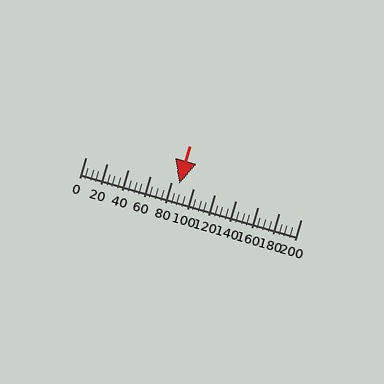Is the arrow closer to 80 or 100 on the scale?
The arrow is closer to 80.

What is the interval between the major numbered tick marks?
The major tick marks are spaced 20 units apart.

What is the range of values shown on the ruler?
The ruler shows values from 0 to 200.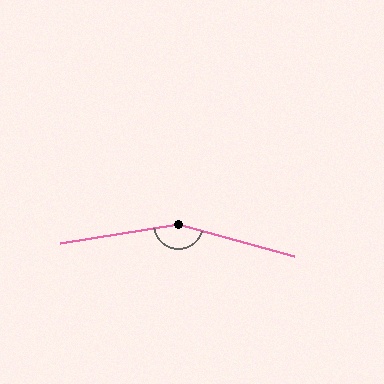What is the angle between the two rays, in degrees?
Approximately 156 degrees.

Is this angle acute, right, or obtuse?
It is obtuse.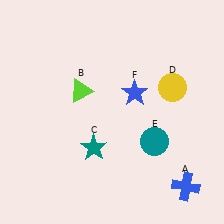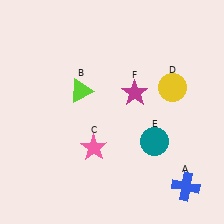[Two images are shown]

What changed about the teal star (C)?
In Image 1, C is teal. In Image 2, it changed to pink.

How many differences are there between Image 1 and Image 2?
There are 2 differences between the two images.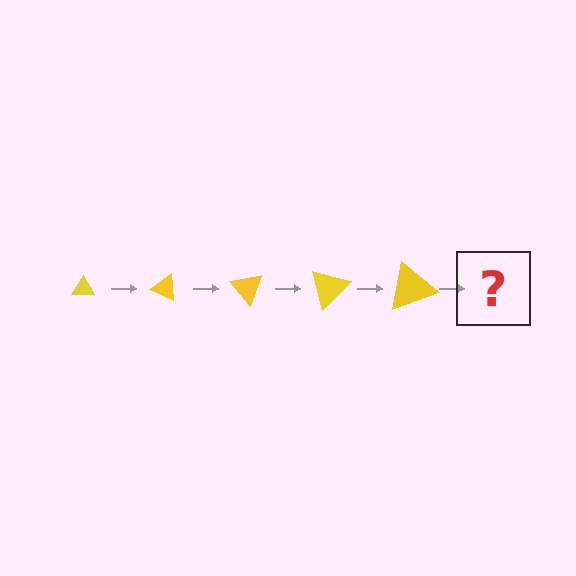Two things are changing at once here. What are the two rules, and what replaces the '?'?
The two rules are that the triangle grows larger each step and it rotates 25 degrees each step. The '?' should be a triangle, larger than the previous one and rotated 125 degrees from the start.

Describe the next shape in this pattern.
It should be a triangle, larger than the previous one and rotated 125 degrees from the start.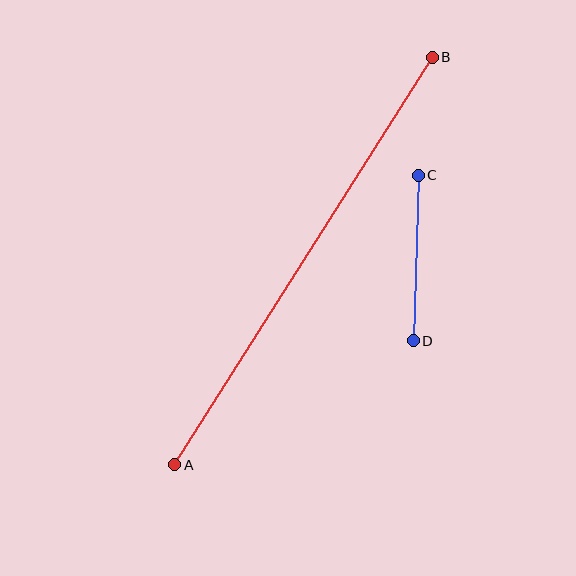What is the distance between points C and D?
The distance is approximately 166 pixels.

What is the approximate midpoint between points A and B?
The midpoint is at approximately (303, 261) pixels.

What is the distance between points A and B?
The distance is approximately 482 pixels.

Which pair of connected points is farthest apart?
Points A and B are farthest apart.